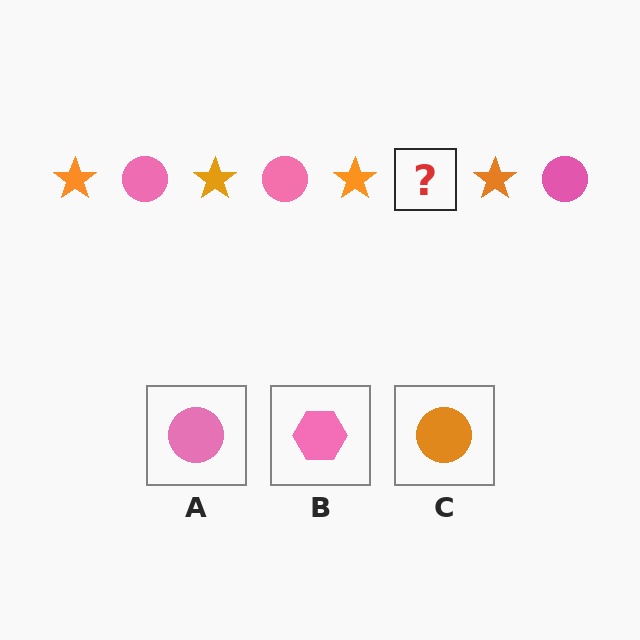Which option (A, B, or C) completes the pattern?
A.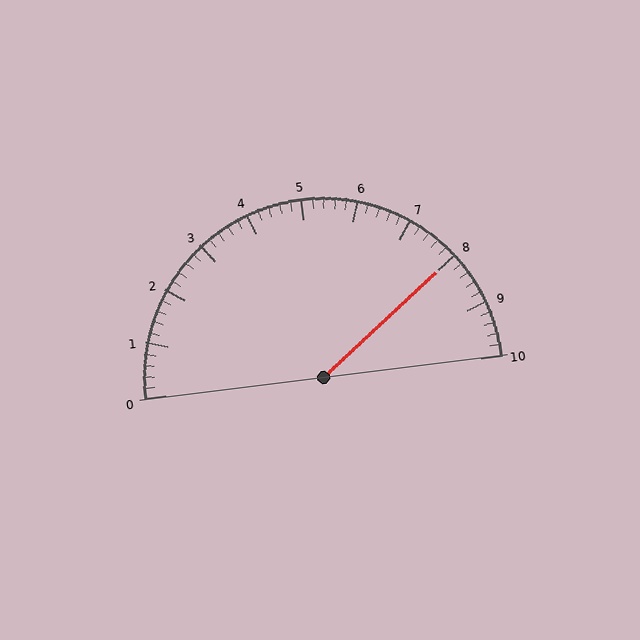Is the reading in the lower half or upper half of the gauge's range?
The reading is in the upper half of the range (0 to 10).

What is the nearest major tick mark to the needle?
The nearest major tick mark is 8.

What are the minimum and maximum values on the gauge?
The gauge ranges from 0 to 10.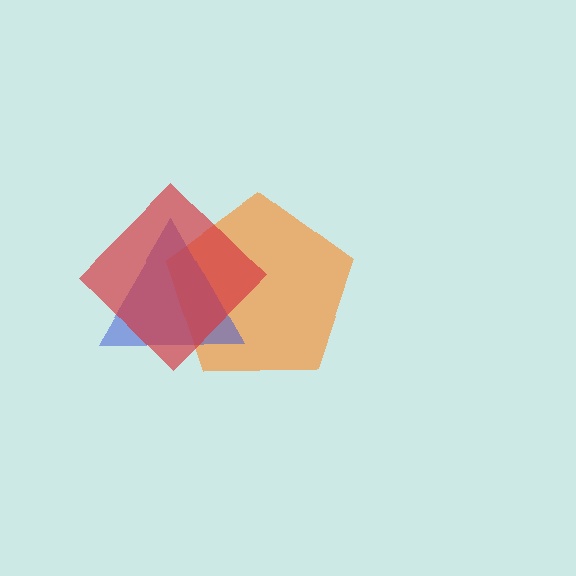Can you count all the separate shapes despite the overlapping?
Yes, there are 3 separate shapes.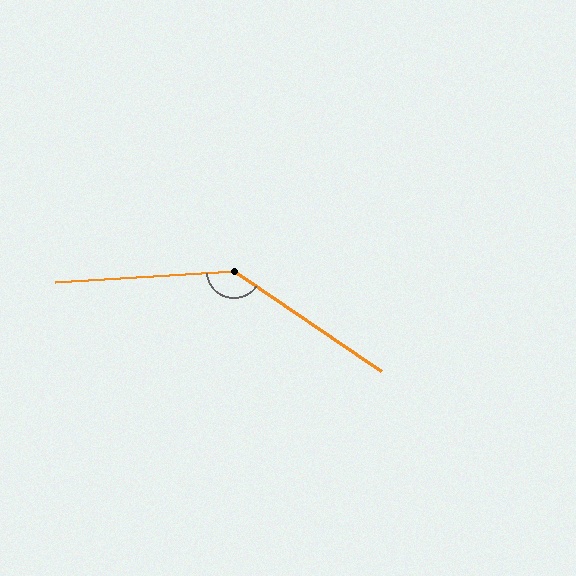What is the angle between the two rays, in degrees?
Approximately 142 degrees.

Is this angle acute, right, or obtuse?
It is obtuse.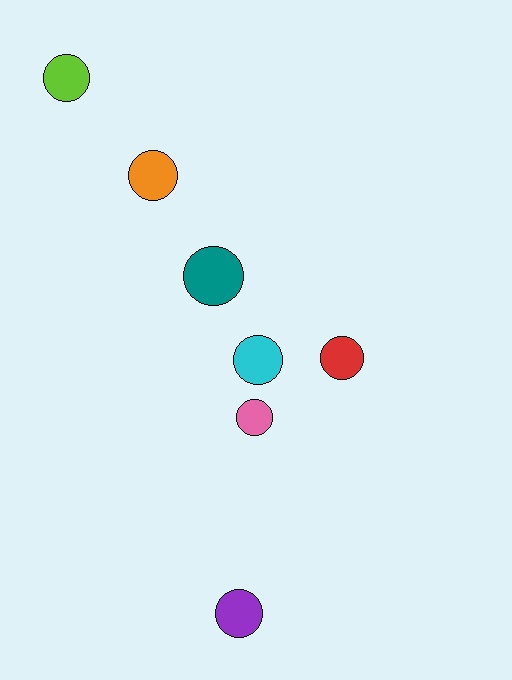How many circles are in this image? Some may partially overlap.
There are 7 circles.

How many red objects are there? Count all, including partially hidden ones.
There is 1 red object.